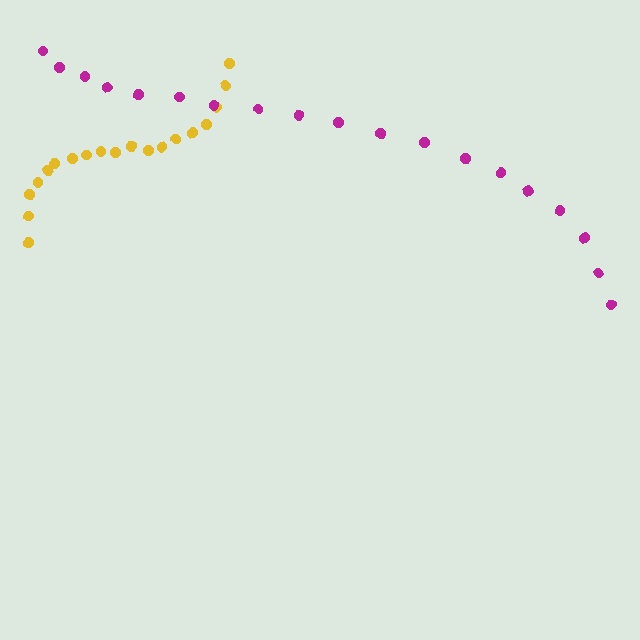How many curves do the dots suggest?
There are 2 distinct paths.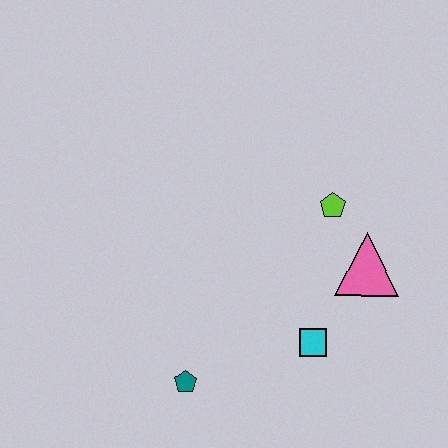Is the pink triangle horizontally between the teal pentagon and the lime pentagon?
No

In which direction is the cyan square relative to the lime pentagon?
The cyan square is below the lime pentagon.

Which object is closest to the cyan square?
The pink triangle is closest to the cyan square.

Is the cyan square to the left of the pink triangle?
Yes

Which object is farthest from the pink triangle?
The teal pentagon is farthest from the pink triangle.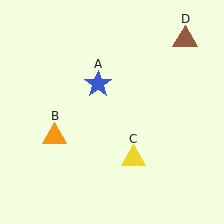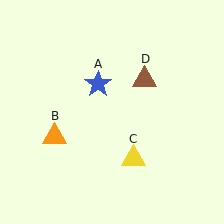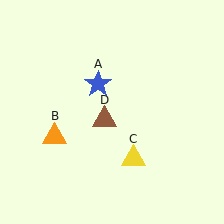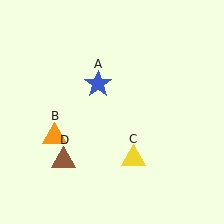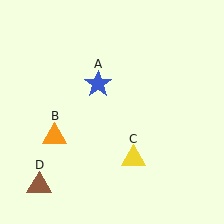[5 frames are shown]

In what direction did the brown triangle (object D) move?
The brown triangle (object D) moved down and to the left.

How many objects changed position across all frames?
1 object changed position: brown triangle (object D).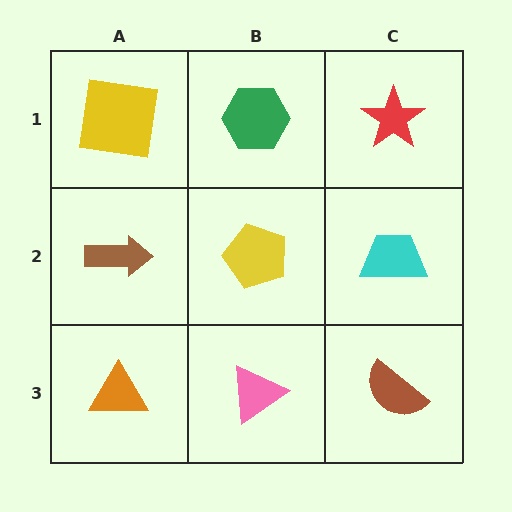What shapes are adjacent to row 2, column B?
A green hexagon (row 1, column B), a pink triangle (row 3, column B), a brown arrow (row 2, column A), a cyan trapezoid (row 2, column C).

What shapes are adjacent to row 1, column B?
A yellow pentagon (row 2, column B), a yellow square (row 1, column A), a red star (row 1, column C).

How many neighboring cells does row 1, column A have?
2.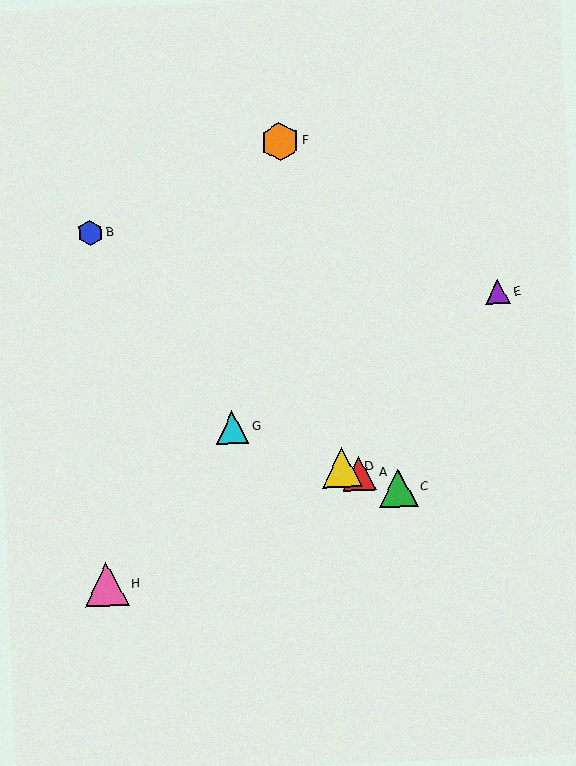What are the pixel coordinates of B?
Object B is at (90, 233).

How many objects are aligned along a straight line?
4 objects (A, C, D, G) are aligned along a straight line.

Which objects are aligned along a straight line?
Objects A, C, D, G are aligned along a straight line.